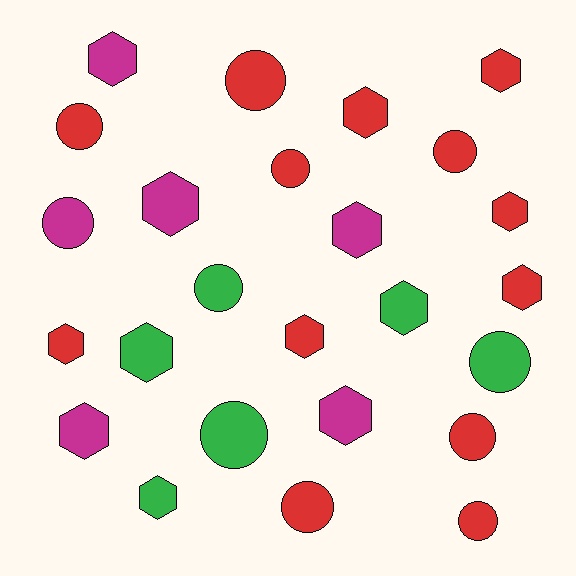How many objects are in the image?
There are 25 objects.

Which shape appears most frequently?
Hexagon, with 14 objects.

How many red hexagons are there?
There are 6 red hexagons.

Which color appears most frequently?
Red, with 13 objects.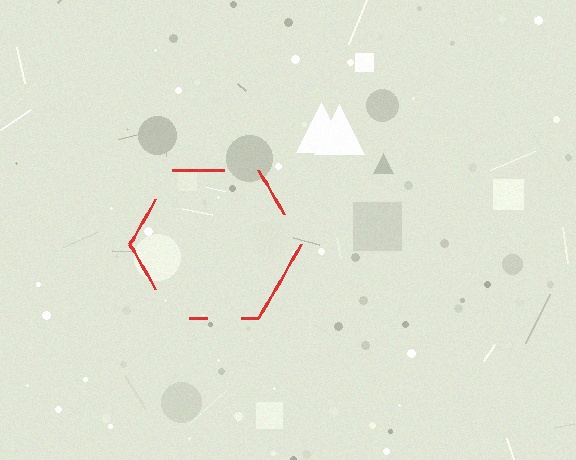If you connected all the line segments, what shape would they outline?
They would outline a hexagon.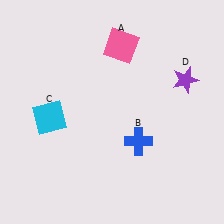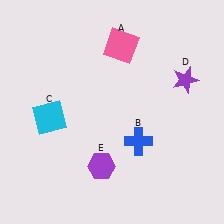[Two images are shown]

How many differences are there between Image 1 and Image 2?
There is 1 difference between the two images.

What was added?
A purple hexagon (E) was added in Image 2.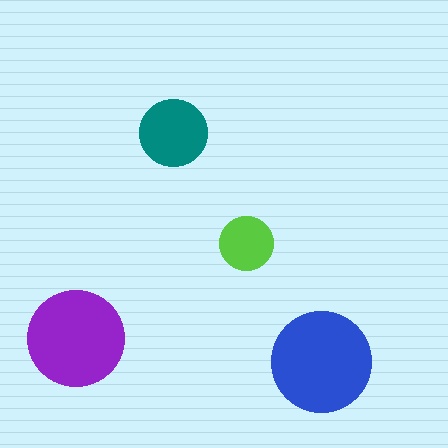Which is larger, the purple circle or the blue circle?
The blue one.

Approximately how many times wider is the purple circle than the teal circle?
About 1.5 times wider.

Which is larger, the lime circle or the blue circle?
The blue one.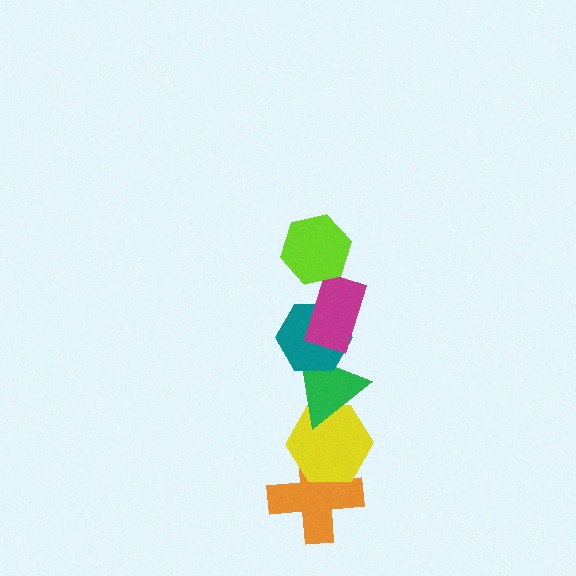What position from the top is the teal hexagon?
The teal hexagon is 3rd from the top.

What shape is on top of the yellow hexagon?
The green triangle is on top of the yellow hexagon.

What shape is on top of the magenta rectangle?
The lime hexagon is on top of the magenta rectangle.